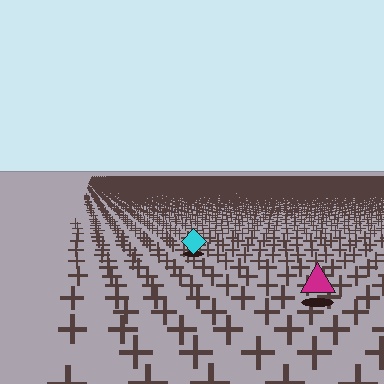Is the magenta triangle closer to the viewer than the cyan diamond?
Yes. The magenta triangle is closer — you can tell from the texture gradient: the ground texture is coarser near it.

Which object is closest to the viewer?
The magenta triangle is closest. The texture marks near it are larger and more spread out.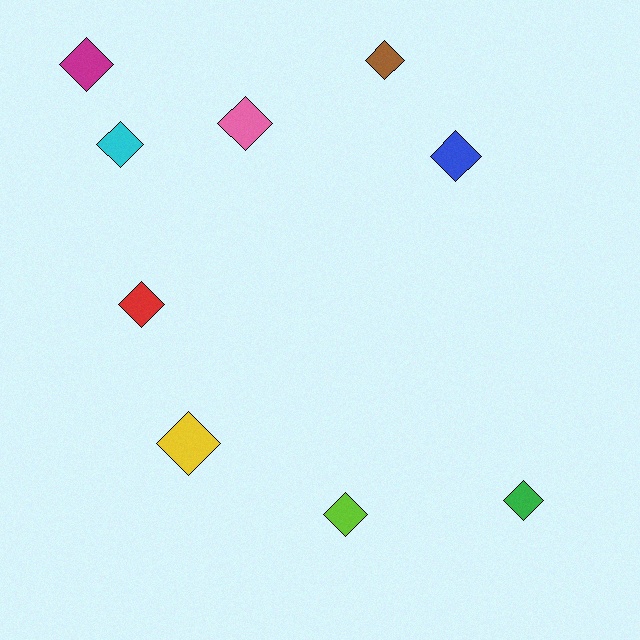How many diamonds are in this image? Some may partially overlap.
There are 9 diamonds.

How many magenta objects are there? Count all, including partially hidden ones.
There is 1 magenta object.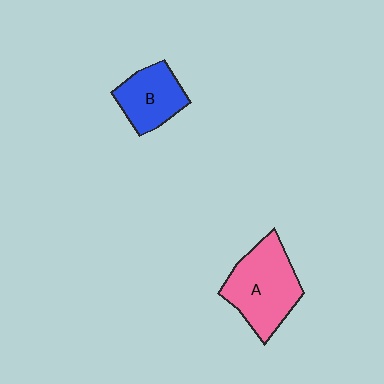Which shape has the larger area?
Shape A (pink).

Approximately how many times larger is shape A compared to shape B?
Approximately 1.5 times.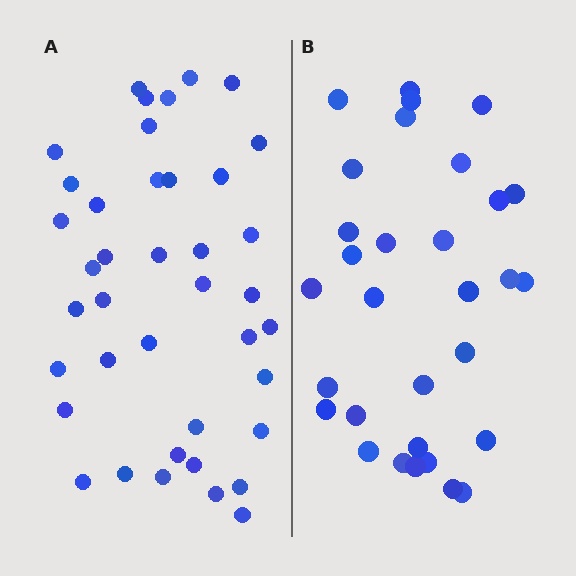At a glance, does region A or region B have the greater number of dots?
Region A (the left region) has more dots.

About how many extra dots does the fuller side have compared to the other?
Region A has roughly 8 or so more dots than region B.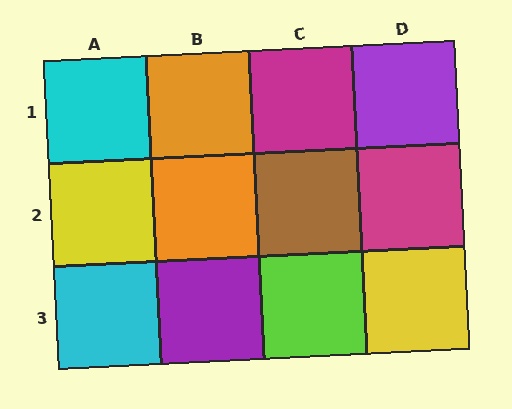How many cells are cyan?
2 cells are cyan.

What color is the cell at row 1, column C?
Magenta.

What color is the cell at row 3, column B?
Purple.